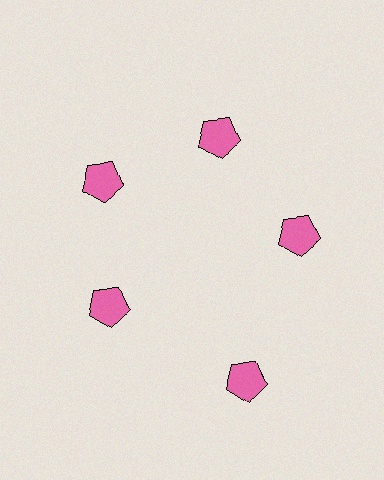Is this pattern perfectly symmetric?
No. The 5 pink pentagons are arranged in a ring, but one element near the 5 o'clock position is pushed outward from the center, breaking the 5-fold rotational symmetry.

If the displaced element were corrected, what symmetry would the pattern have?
It would have 5-fold rotational symmetry — the pattern would map onto itself every 72 degrees.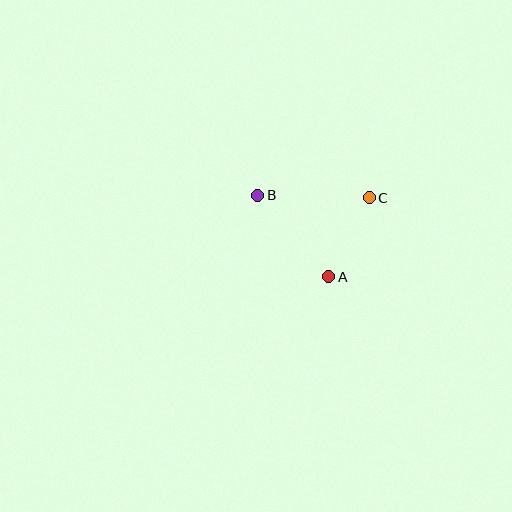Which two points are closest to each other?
Points A and C are closest to each other.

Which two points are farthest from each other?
Points B and C are farthest from each other.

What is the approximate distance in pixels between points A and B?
The distance between A and B is approximately 108 pixels.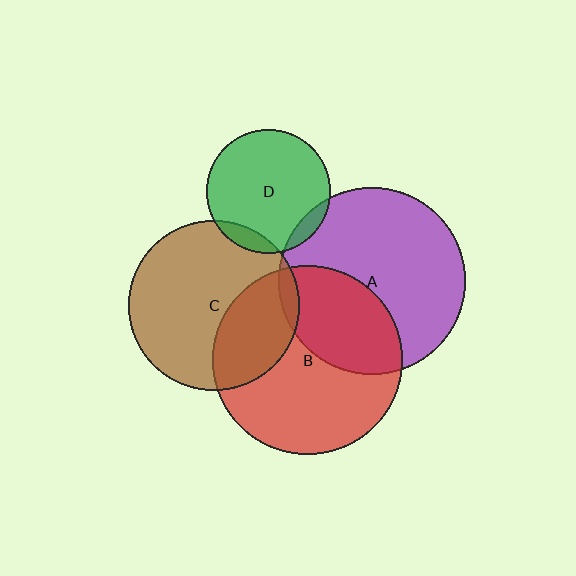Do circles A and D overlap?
Yes.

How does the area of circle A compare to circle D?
Approximately 2.3 times.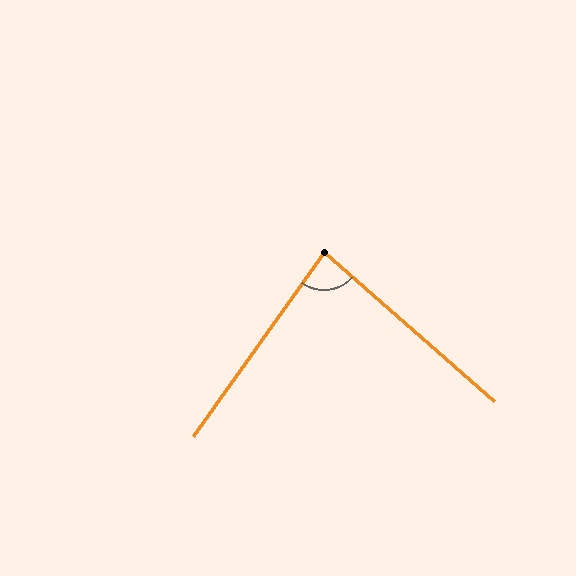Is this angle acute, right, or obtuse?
It is acute.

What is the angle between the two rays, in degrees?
Approximately 84 degrees.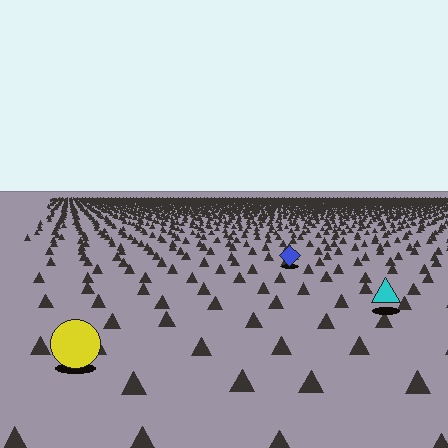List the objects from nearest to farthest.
From nearest to farthest: the yellow circle, the cyan triangle, the blue diamond.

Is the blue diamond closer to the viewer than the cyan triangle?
No. The cyan triangle is closer — you can tell from the texture gradient: the ground texture is coarser near it.